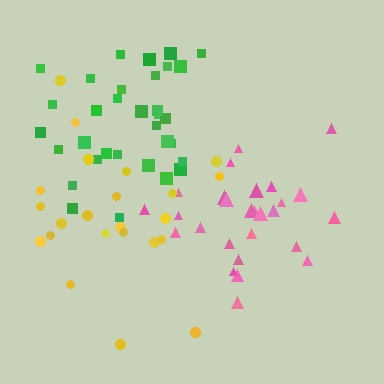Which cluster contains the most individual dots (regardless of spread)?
Green (33).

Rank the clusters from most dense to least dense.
pink, green, yellow.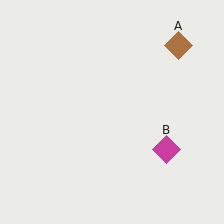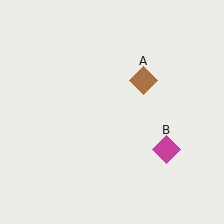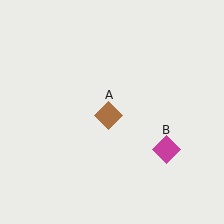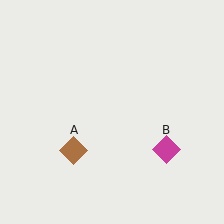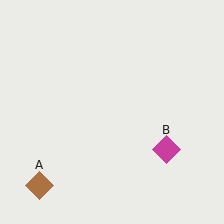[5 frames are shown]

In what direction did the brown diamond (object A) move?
The brown diamond (object A) moved down and to the left.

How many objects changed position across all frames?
1 object changed position: brown diamond (object A).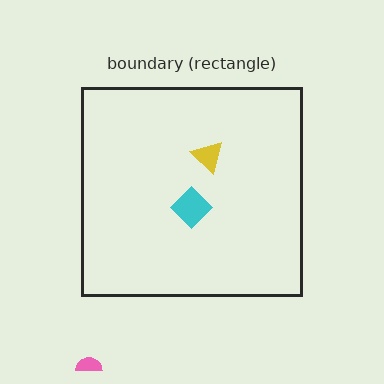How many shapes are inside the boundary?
2 inside, 1 outside.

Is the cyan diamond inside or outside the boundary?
Inside.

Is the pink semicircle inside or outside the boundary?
Outside.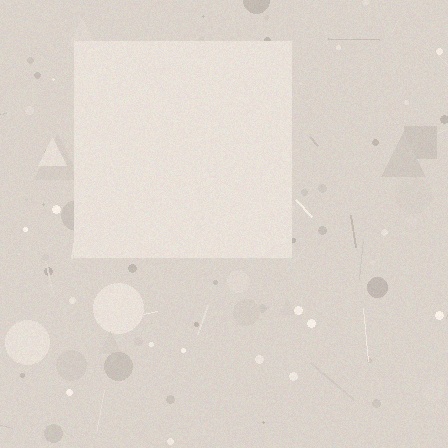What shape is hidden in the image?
A square is hidden in the image.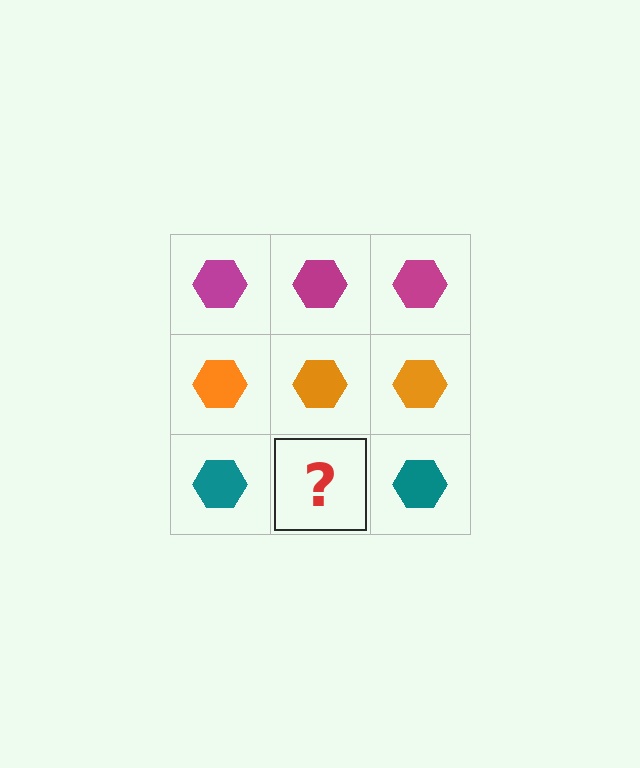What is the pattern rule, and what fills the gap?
The rule is that each row has a consistent color. The gap should be filled with a teal hexagon.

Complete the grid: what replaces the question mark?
The question mark should be replaced with a teal hexagon.